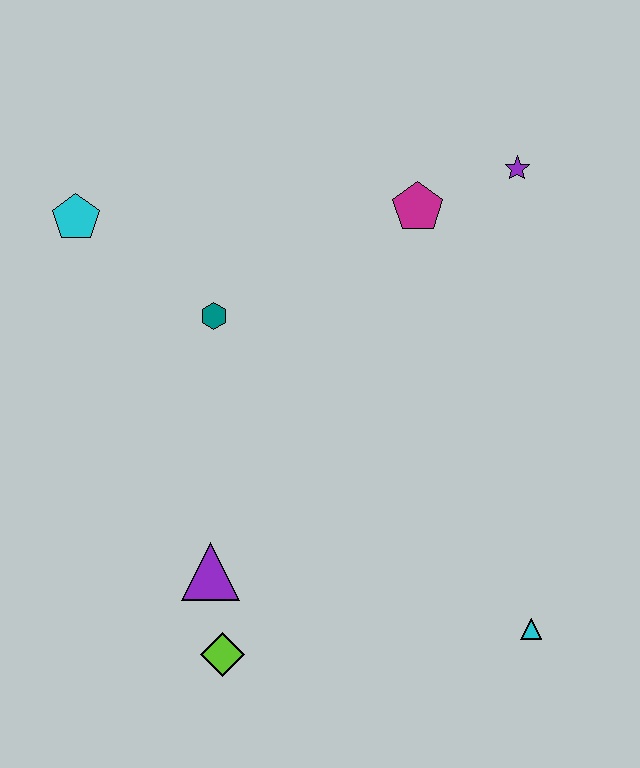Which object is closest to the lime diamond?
The purple triangle is closest to the lime diamond.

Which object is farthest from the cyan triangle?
The cyan pentagon is farthest from the cyan triangle.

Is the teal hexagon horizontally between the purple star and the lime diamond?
No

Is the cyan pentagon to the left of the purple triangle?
Yes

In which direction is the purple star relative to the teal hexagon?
The purple star is to the right of the teal hexagon.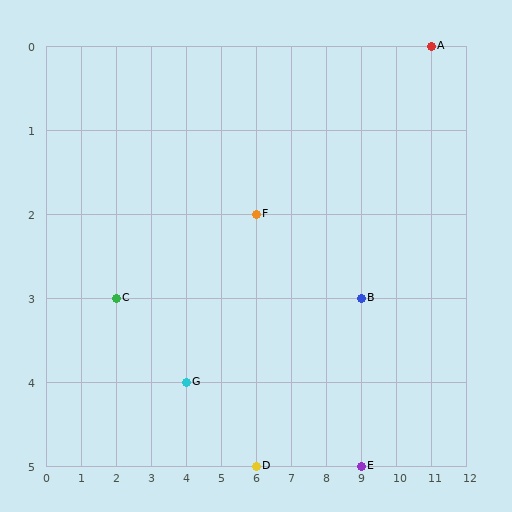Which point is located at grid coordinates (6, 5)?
Point D is at (6, 5).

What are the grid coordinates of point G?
Point G is at grid coordinates (4, 4).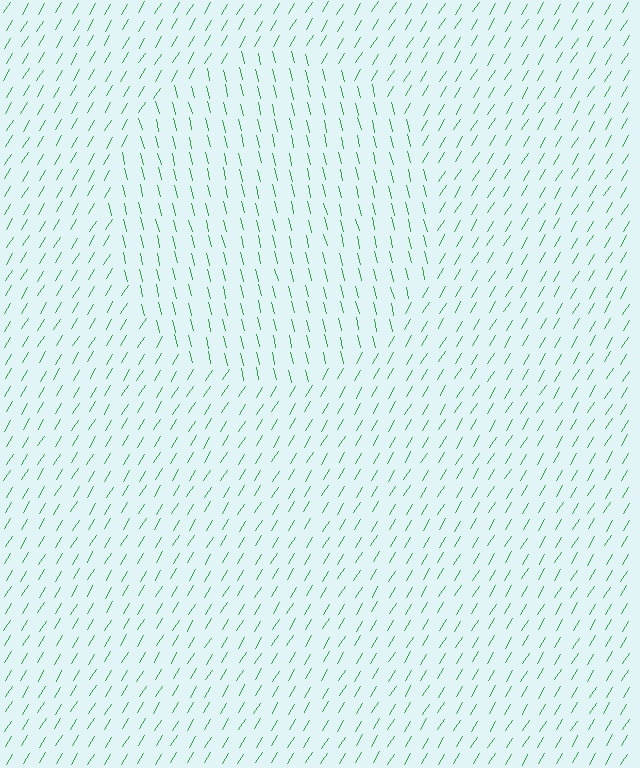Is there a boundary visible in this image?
Yes, there is a texture boundary formed by a change in line orientation.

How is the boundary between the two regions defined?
The boundary is defined purely by a change in line orientation (approximately 45 degrees difference). All lines are the same color and thickness.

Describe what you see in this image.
The image is filled with small green line segments. A circle region in the image has lines oriented differently from the surrounding lines, creating a visible texture boundary.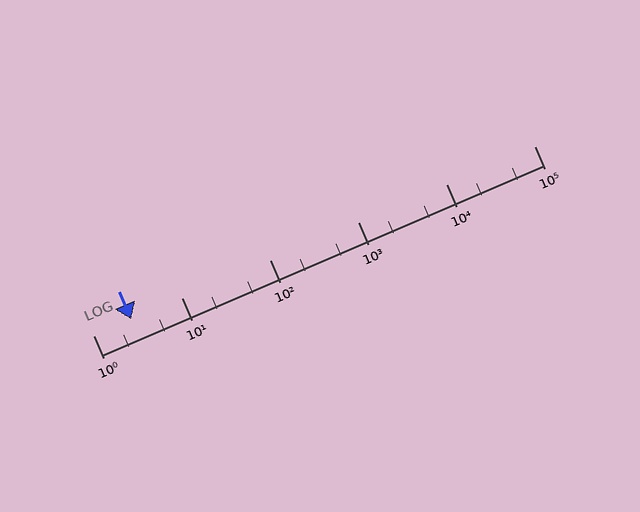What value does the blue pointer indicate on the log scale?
The pointer indicates approximately 2.7.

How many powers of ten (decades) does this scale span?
The scale spans 5 decades, from 1 to 100000.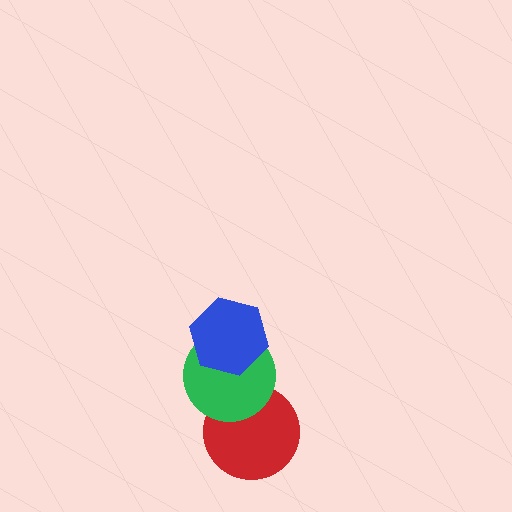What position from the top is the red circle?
The red circle is 3rd from the top.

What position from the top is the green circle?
The green circle is 2nd from the top.